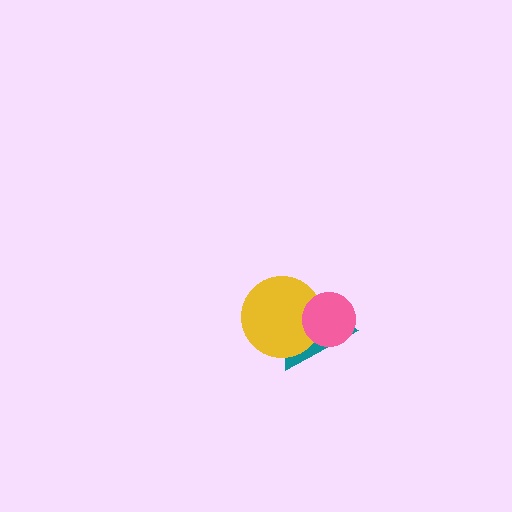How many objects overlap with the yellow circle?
2 objects overlap with the yellow circle.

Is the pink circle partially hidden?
No, no other shape covers it.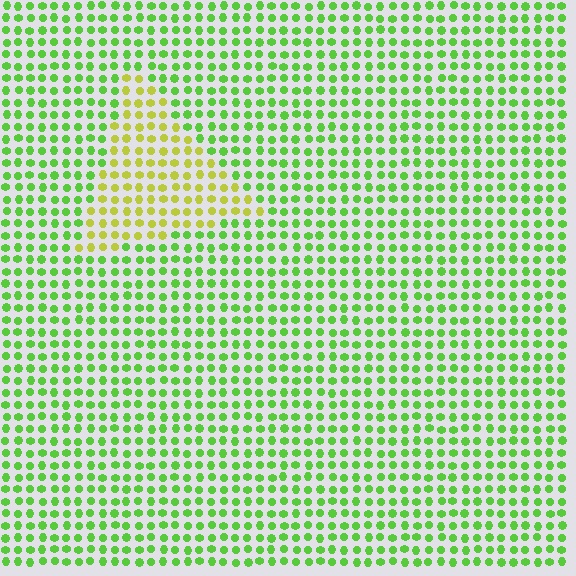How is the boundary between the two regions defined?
The boundary is defined purely by a slight shift in hue (about 41 degrees). Spacing, size, and orientation are identical on both sides.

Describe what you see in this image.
The image is filled with small lime elements in a uniform arrangement. A triangle-shaped region is visible where the elements are tinted to a slightly different hue, forming a subtle color boundary.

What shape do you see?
I see a triangle.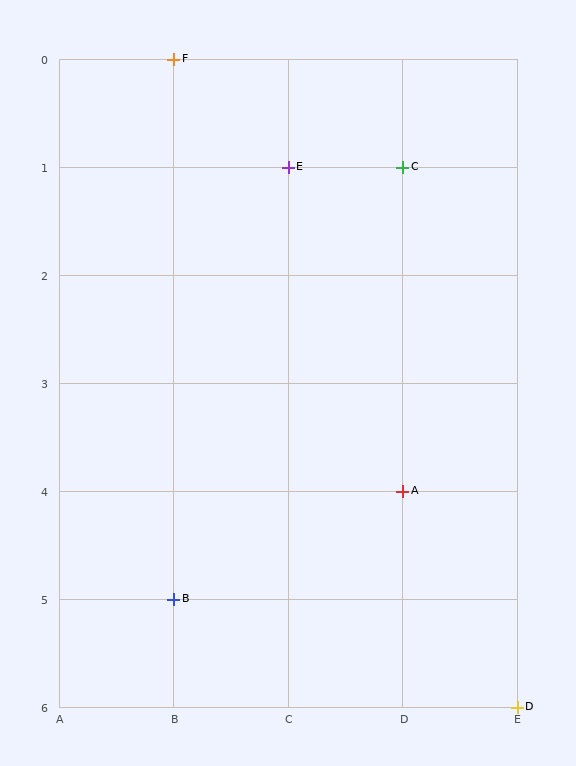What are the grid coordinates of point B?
Point B is at grid coordinates (B, 5).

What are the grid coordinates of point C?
Point C is at grid coordinates (D, 1).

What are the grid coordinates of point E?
Point E is at grid coordinates (C, 1).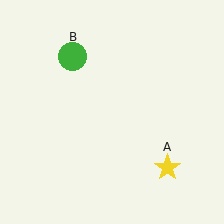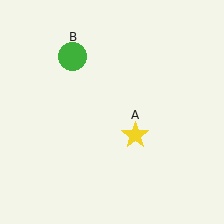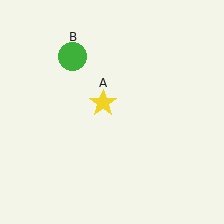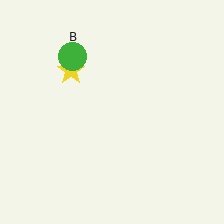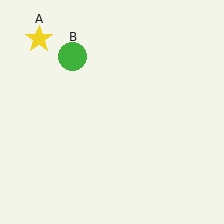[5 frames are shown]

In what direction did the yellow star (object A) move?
The yellow star (object A) moved up and to the left.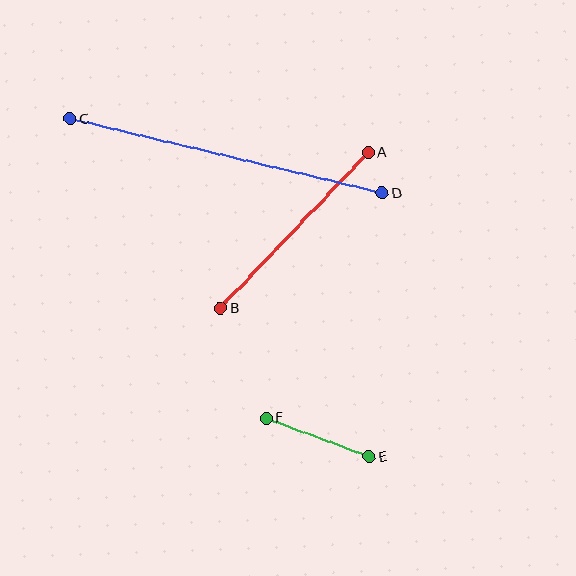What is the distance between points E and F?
The distance is approximately 110 pixels.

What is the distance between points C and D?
The distance is approximately 321 pixels.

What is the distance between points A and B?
The distance is approximately 215 pixels.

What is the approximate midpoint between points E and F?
The midpoint is at approximately (318, 437) pixels.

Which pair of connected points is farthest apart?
Points C and D are farthest apart.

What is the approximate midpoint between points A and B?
The midpoint is at approximately (294, 231) pixels.